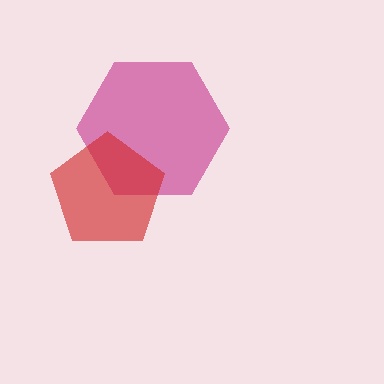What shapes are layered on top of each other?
The layered shapes are: a magenta hexagon, a red pentagon.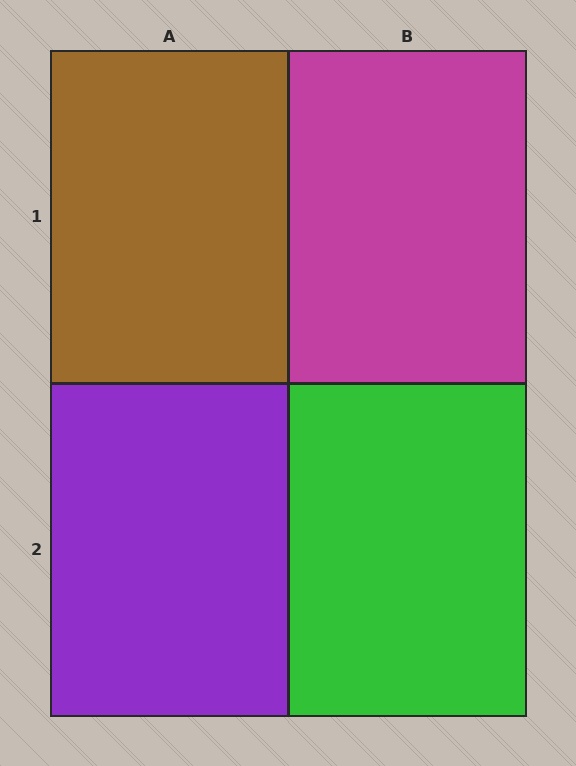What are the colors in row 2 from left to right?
Purple, green.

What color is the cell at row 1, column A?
Brown.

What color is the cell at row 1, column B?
Magenta.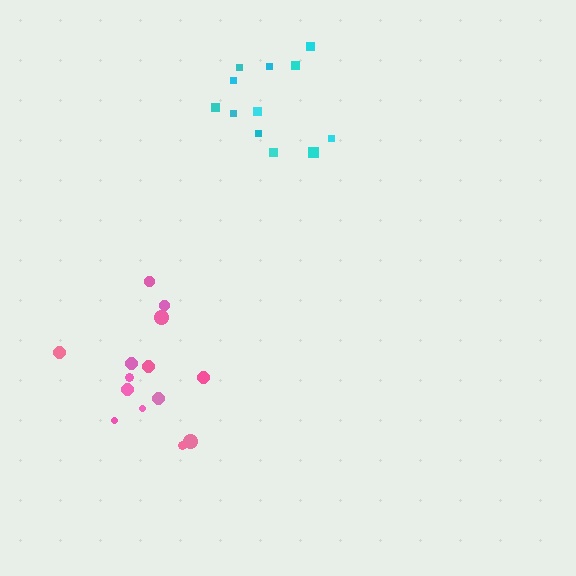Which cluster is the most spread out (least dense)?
Cyan.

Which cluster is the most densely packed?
Pink.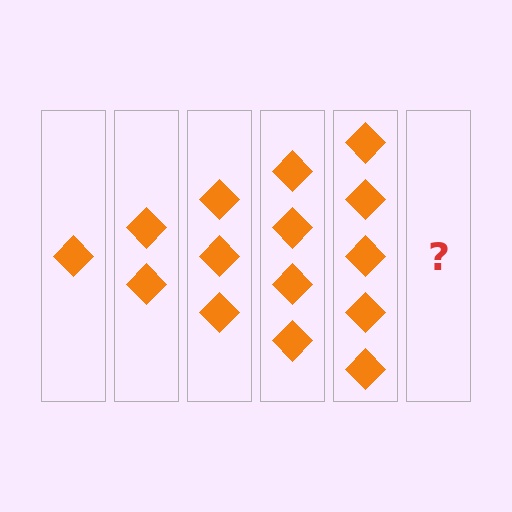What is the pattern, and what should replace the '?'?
The pattern is that each step adds one more diamond. The '?' should be 6 diamonds.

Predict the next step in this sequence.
The next step is 6 diamonds.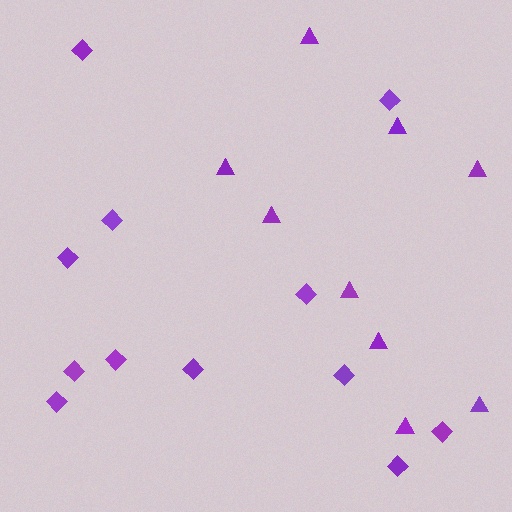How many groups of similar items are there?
There are 2 groups: one group of diamonds (12) and one group of triangles (9).